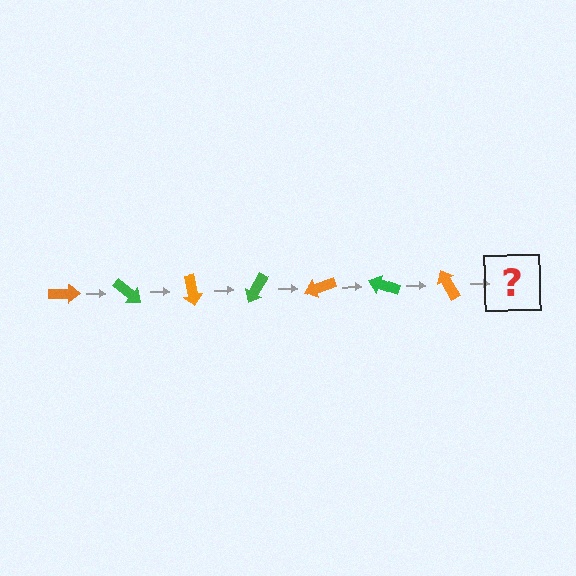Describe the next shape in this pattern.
It should be a green arrow, rotated 280 degrees from the start.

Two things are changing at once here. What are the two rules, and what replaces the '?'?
The two rules are that it rotates 40 degrees each step and the color cycles through orange and green. The '?' should be a green arrow, rotated 280 degrees from the start.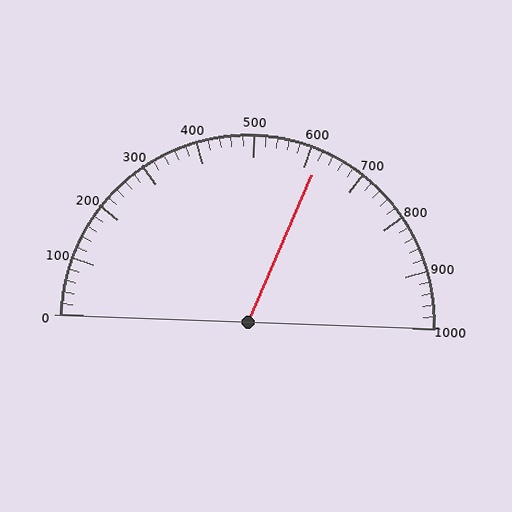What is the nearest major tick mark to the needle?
The nearest major tick mark is 600.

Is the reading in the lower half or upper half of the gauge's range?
The reading is in the upper half of the range (0 to 1000).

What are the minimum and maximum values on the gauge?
The gauge ranges from 0 to 1000.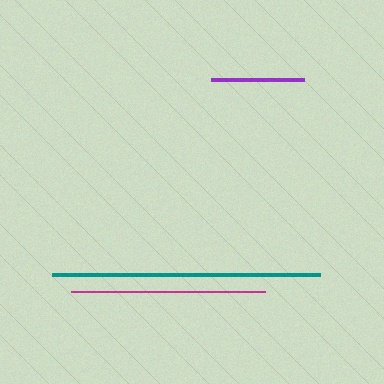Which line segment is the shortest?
The purple line is the shortest at approximately 92 pixels.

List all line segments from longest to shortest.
From longest to shortest: teal, magenta, purple.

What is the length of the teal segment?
The teal segment is approximately 268 pixels long.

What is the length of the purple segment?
The purple segment is approximately 92 pixels long.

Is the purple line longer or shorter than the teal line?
The teal line is longer than the purple line.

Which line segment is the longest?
The teal line is the longest at approximately 268 pixels.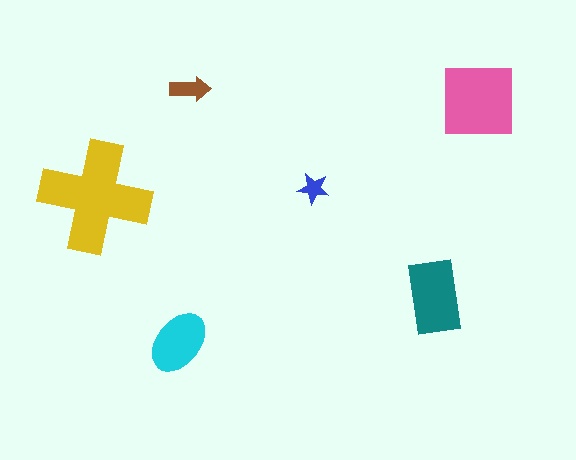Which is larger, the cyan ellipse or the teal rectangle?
The teal rectangle.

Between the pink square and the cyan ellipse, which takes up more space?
The pink square.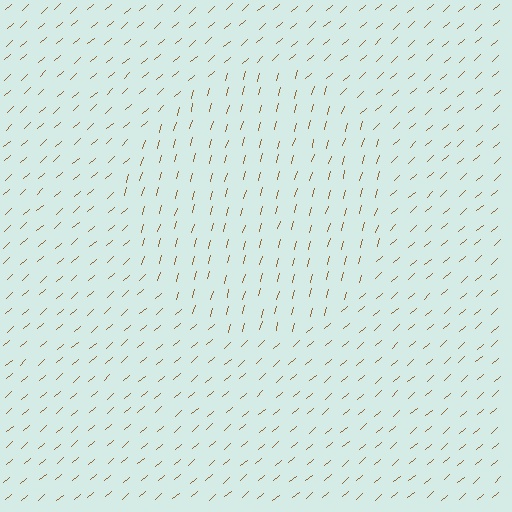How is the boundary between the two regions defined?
The boundary is defined purely by a change in line orientation (approximately 32 degrees difference). All lines are the same color and thickness.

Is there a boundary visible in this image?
Yes, there is a texture boundary formed by a change in line orientation.